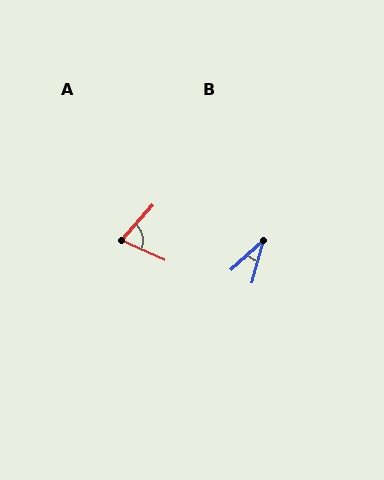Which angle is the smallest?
B, at approximately 32 degrees.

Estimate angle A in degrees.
Approximately 73 degrees.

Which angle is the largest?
A, at approximately 73 degrees.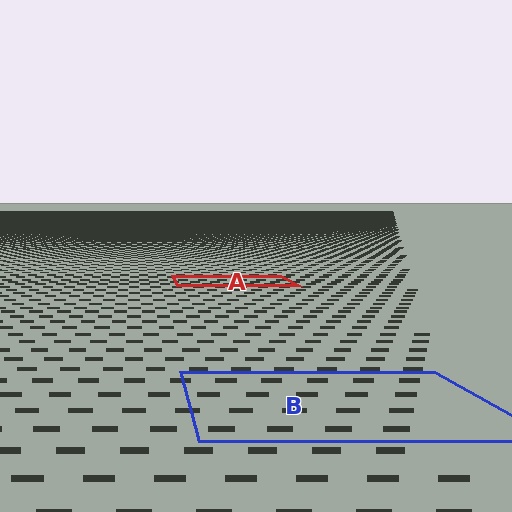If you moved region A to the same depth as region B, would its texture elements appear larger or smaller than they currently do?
They would appear larger. At a closer depth, the same texture elements are projected at a bigger on-screen size.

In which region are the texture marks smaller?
The texture marks are smaller in region A, because it is farther away.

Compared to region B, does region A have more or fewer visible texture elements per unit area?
Region A has more texture elements per unit area — they are packed more densely because it is farther away.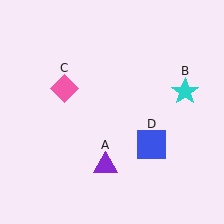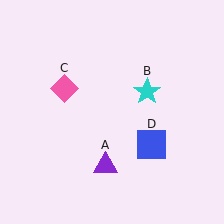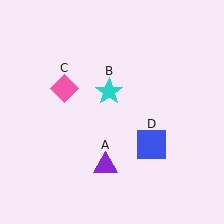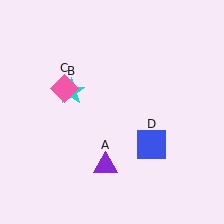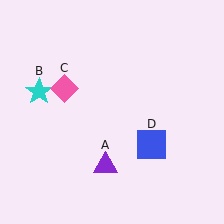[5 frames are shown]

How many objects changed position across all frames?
1 object changed position: cyan star (object B).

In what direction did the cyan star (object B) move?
The cyan star (object B) moved left.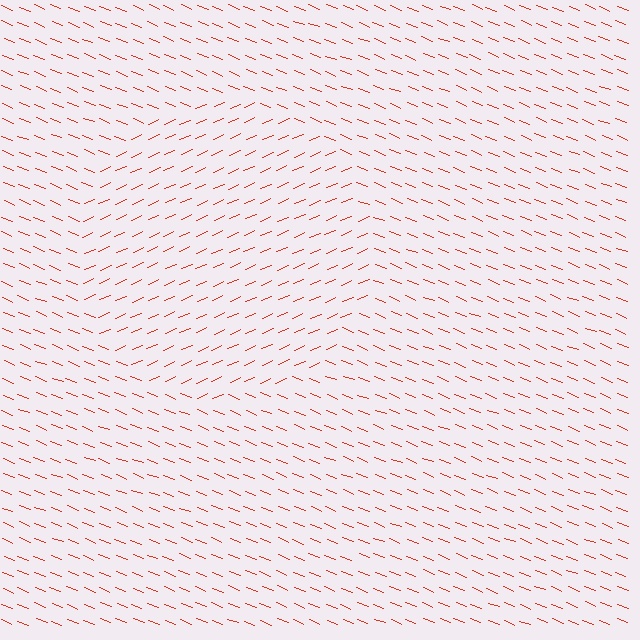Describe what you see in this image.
The image is filled with small red line segments. A circle region in the image has lines oriented differently from the surrounding lines, creating a visible texture boundary.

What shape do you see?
I see a circle.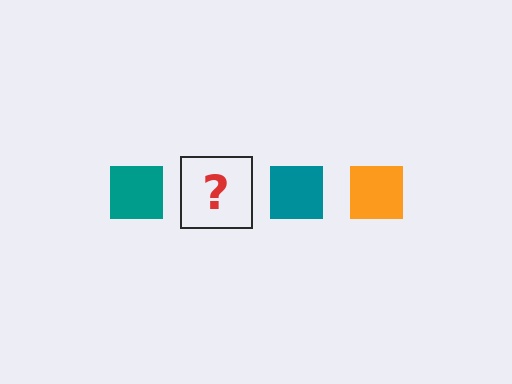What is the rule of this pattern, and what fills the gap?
The rule is that the pattern cycles through teal, orange squares. The gap should be filled with an orange square.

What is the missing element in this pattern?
The missing element is an orange square.